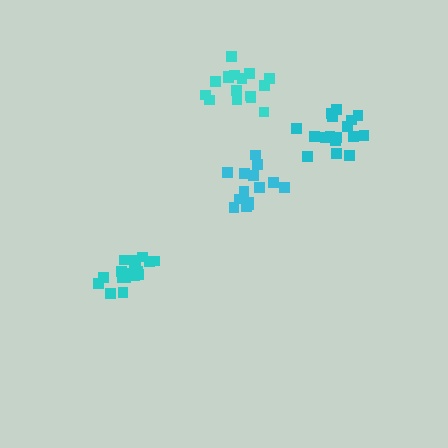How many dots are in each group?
Group 1: 16 dots, Group 2: 18 dots, Group 3: 14 dots, Group 4: 17 dots (65 total).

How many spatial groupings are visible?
There are 4 spatial groupings.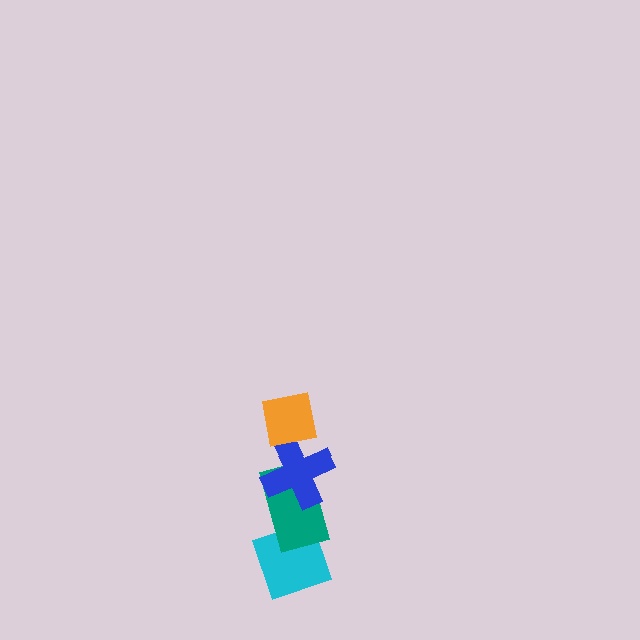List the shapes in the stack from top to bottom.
From top to bottom: the orange square, the blue cross, the teal rectangle, the cyan diamond.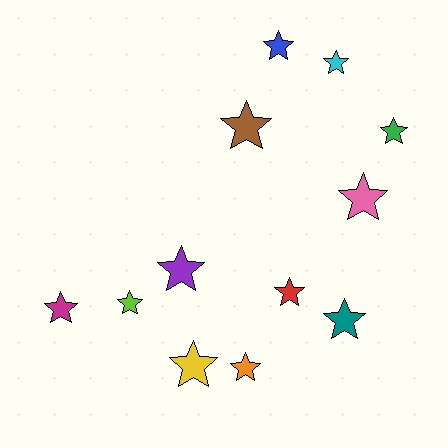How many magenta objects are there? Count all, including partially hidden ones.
There is 1 magenta object.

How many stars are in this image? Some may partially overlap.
There are 12 stars.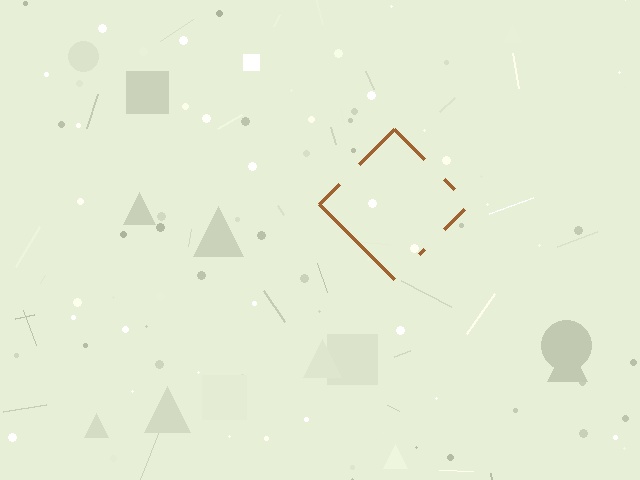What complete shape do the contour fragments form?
The contour fragments form a diamond.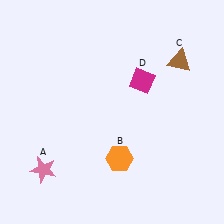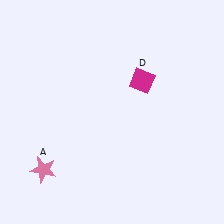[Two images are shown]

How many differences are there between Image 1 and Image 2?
There are 2 differences between the two images.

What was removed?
The brown triangle (C), the orange hexagon (B) were removed in Image 2.